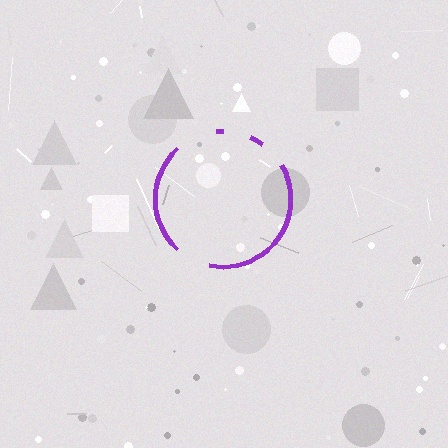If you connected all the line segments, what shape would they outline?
They would outline a circle.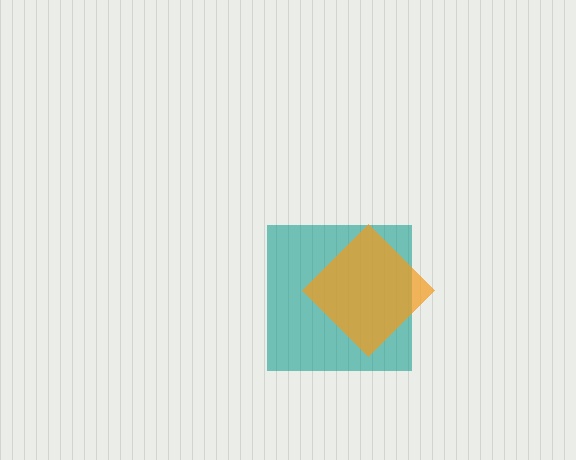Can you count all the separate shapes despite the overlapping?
Yes, there are 2 separate shapes.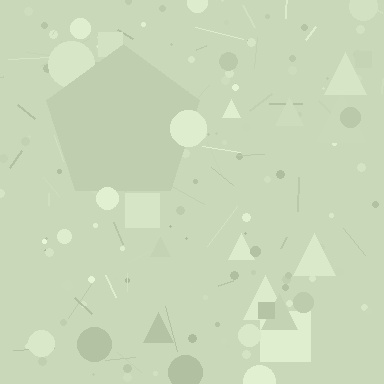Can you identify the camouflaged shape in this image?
The camouflaged shape is a pentagon.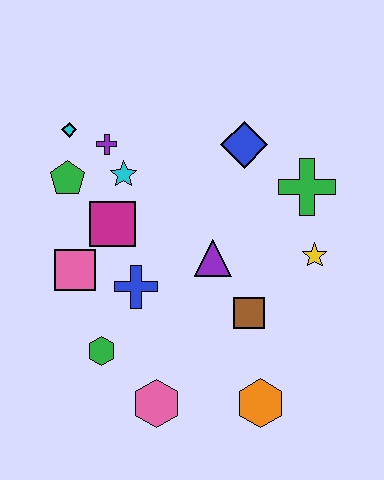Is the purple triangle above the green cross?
No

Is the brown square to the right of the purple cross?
Yes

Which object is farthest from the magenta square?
The orange hexagon is farthest from the magenta square.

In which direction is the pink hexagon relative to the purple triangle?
The pink hexagon is below the purple triangle.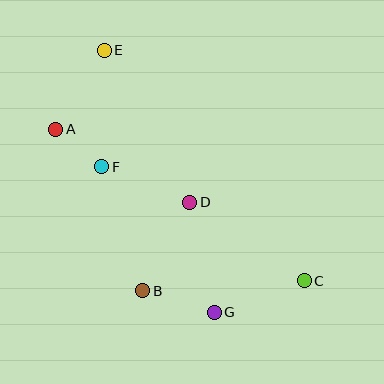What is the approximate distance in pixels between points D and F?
The distance between D and F is approximately 94 pixels.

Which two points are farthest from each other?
Points C and E are farthest from each other.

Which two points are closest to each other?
Points A and F are closest to each other.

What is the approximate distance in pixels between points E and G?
The distance between E and G is approximately 284 pixels.